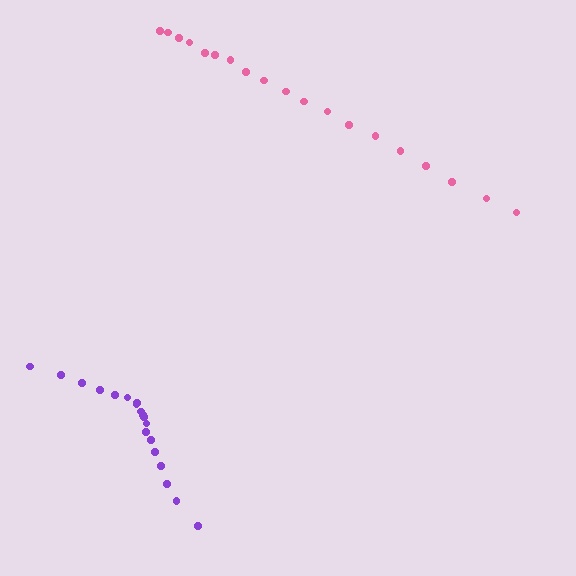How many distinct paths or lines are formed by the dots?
There are 2 distinct paths.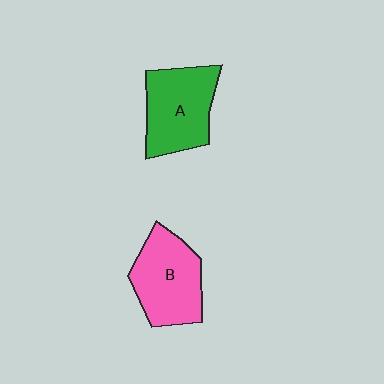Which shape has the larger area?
Shape A (green).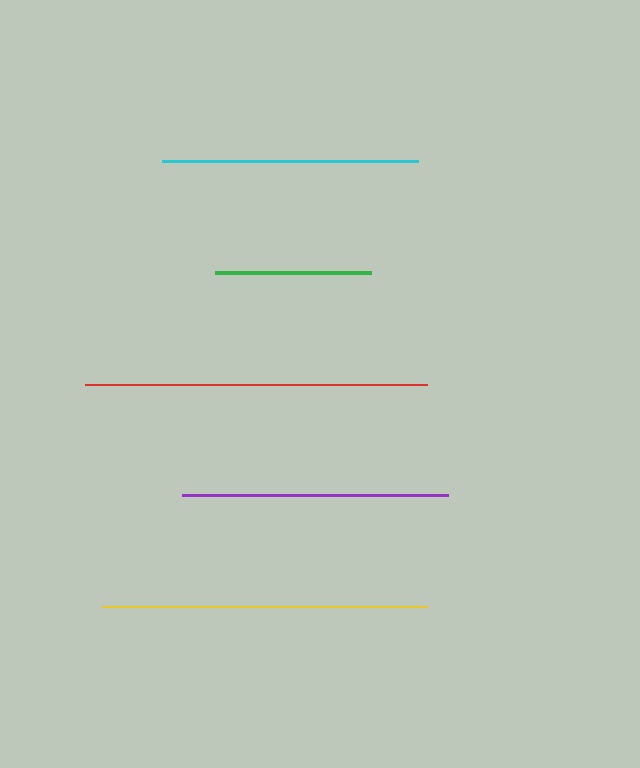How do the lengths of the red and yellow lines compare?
The red and yellow lines are approximately the same length.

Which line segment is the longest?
The red line is the longest at approximately 342 pixels.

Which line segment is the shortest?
The green line is the shortest at approximately 156 pixels.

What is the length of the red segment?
The red segment is approximately 342 pixels long.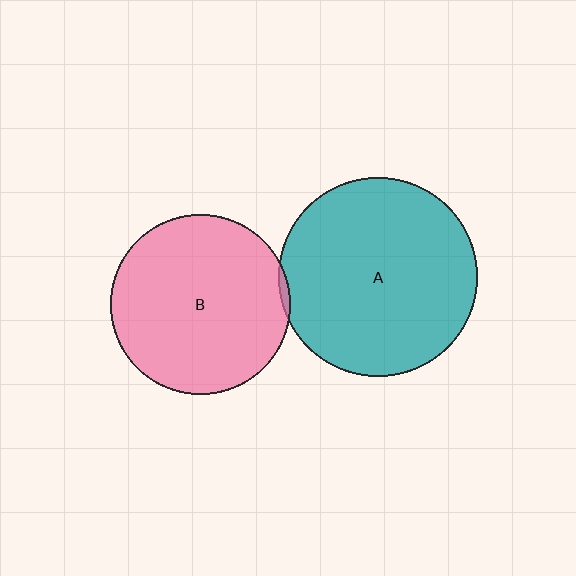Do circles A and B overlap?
Yes.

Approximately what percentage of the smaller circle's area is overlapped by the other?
Approximately 5%.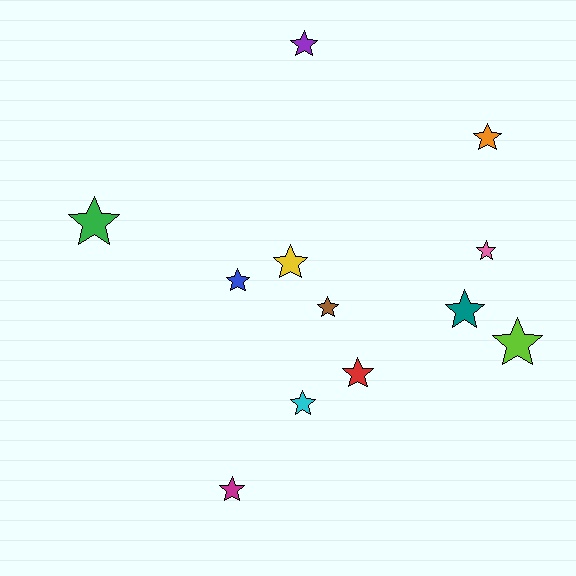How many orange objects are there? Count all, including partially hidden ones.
There is 1 orange object.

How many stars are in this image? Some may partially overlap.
There are 12 stars.